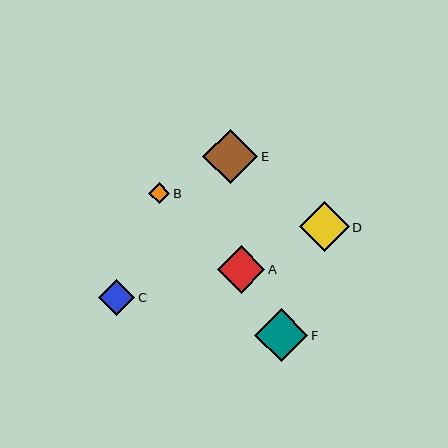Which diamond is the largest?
Diamond E is the largest with a size of approximately 55 pixels.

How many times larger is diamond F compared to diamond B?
Diamond F is approximately 2.5 times the size of diamond B.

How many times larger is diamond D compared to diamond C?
Diamond D is approximately 1.4 times the size of diamond C.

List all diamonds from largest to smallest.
From largest to smallest: E, F, D, A, C, B.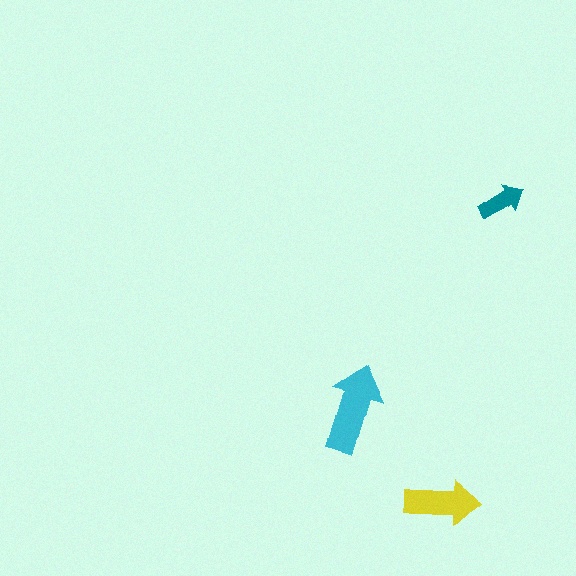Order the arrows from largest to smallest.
the cyan one, the yellow one, the teal one.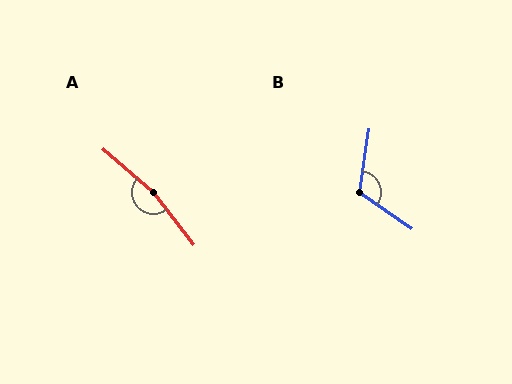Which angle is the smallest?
B, at approximately 116 degrees.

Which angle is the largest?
A, at approximately 169 degrees.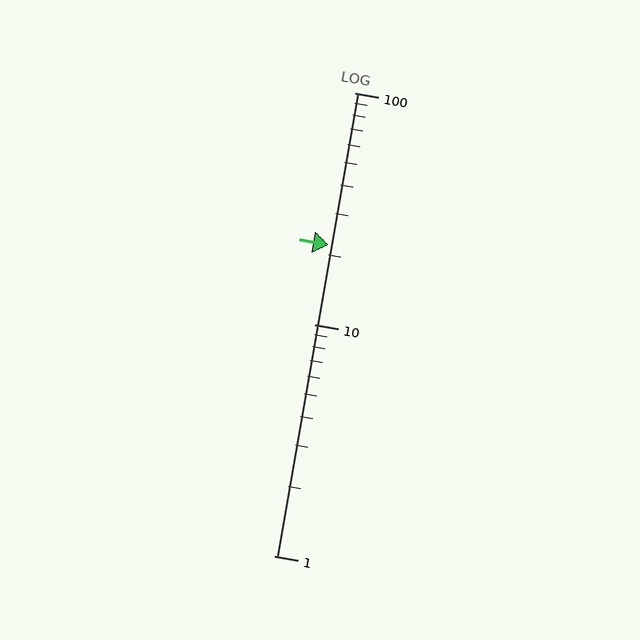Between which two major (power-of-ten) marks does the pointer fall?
The pointer is between 10 and 100.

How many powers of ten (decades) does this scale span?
The scale spans 2 decades, from 1 to 100.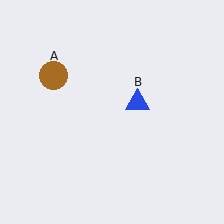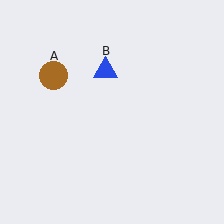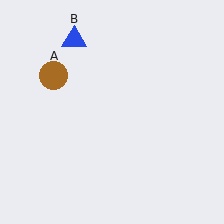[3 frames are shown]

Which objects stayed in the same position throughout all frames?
Brown circle (object A) remained stationary.